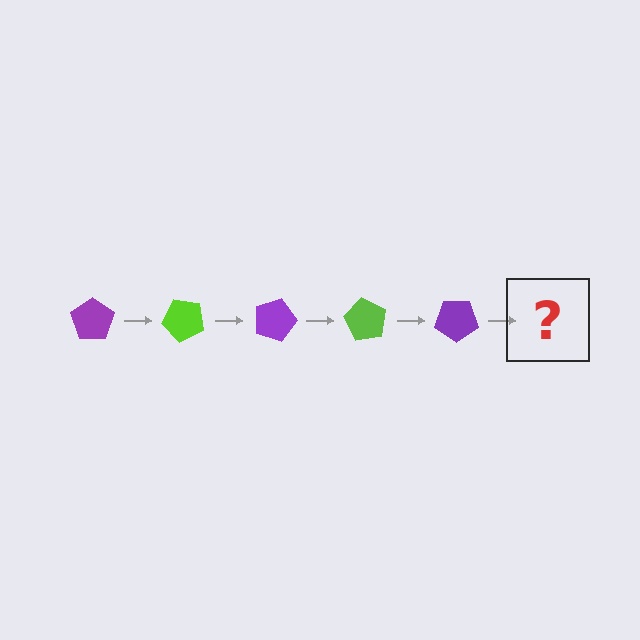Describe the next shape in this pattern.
It should be a lime pentagon, rotated 225 degrees from the start.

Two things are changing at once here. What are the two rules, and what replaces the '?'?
The two rules are that it rotates 45 degrees each step and the color cycles through purple and lime. The '?' should be a lime pentagon, rotated 225 degrees from the start.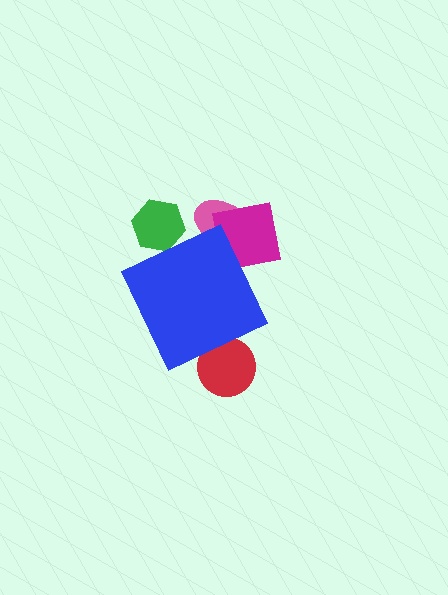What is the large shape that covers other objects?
A blue diamond.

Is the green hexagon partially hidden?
Yes, the green hexagon is partially hidden behind the blue diamond.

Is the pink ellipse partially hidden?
Yes, the pink ellipse is partially hidden behind the blue diamond.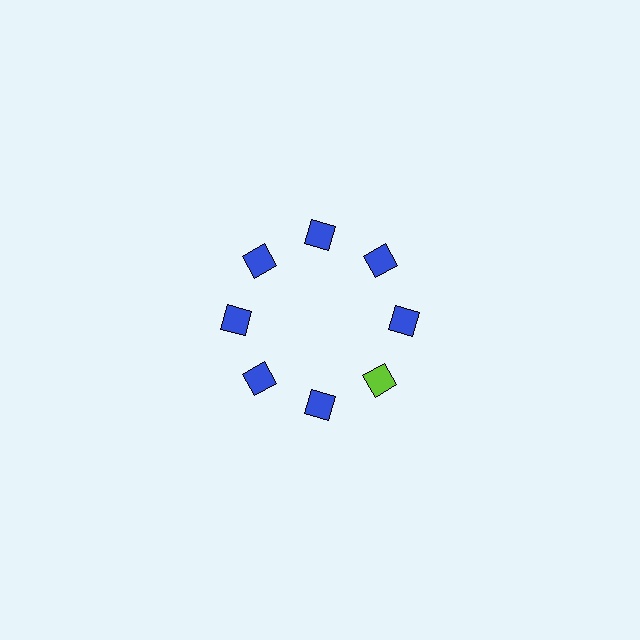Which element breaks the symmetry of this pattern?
The lime diamond at roughly the 4 o'clock position breaks the symmetry. All other shapes are blue diamonds.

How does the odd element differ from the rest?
It has a different color: lime instead of blue.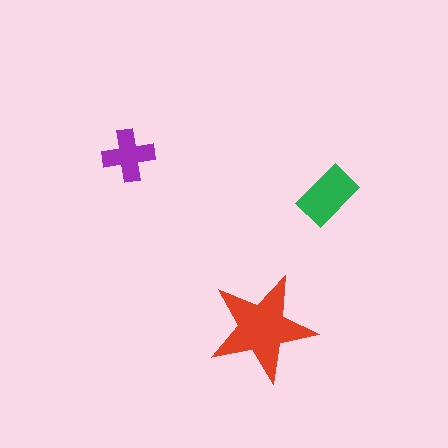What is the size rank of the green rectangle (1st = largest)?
2nd.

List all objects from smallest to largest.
The purple cross, the green rectangle, the red star.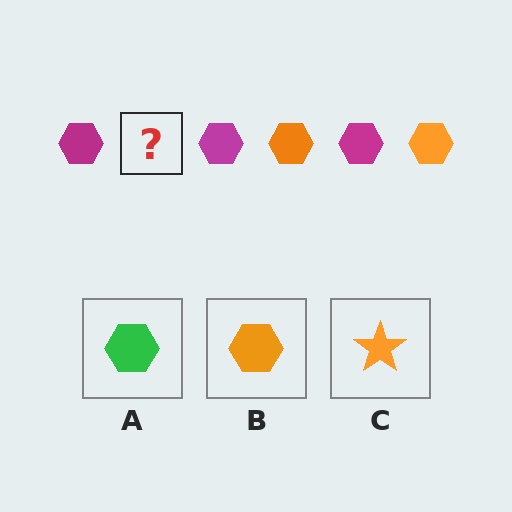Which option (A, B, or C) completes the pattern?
B.